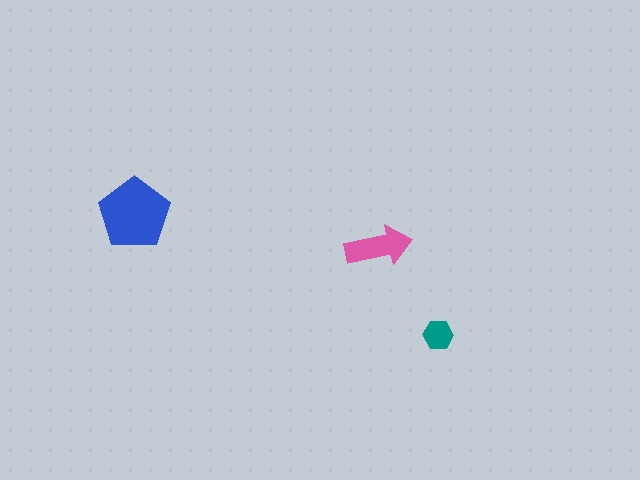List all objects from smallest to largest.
The teal hexagon, the pink arrow, the blue pentagon.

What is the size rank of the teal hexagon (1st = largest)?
3rd.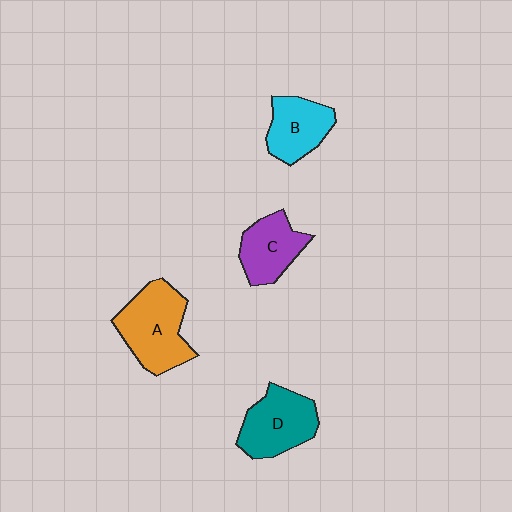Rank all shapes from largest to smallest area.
From largest to smallest: A (orange), D (teal), C (purple), B (cyan).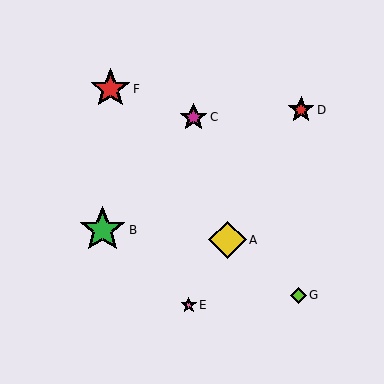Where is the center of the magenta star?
The center of the magenta star is at (194, 117).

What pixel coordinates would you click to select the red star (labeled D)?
Click at (301, 110) to select the red star D.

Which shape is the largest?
The green star (labeled B) is the largest.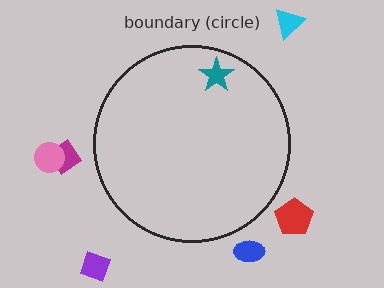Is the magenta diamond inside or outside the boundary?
Outside.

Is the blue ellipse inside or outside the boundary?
Outside.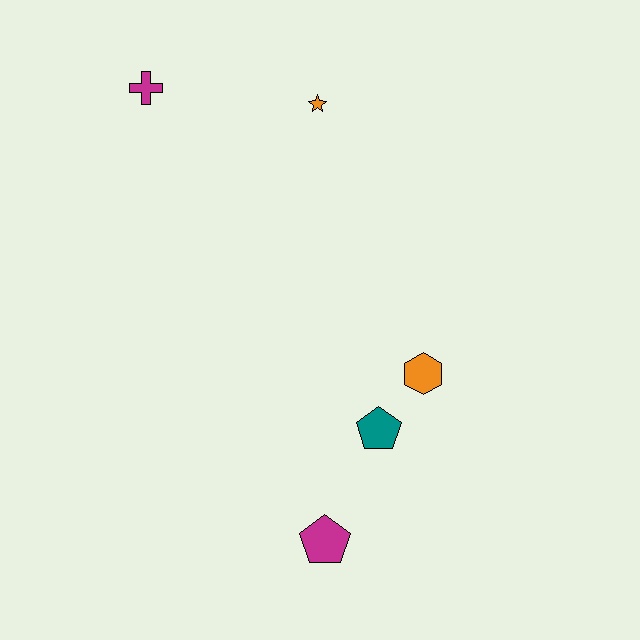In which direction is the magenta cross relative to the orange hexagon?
The magenta cross is above the orange hexagon.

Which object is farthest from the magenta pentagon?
The magenta cross is farthest from the magenta pentagon.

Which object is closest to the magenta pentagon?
The teal pentagon is closest to the magenta pentagon.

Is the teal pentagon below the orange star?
Yes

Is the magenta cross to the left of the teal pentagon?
Yes